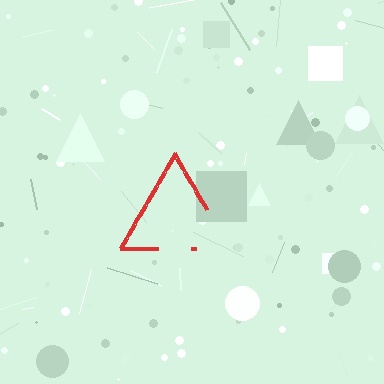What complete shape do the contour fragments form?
The contour fragments form a triangle.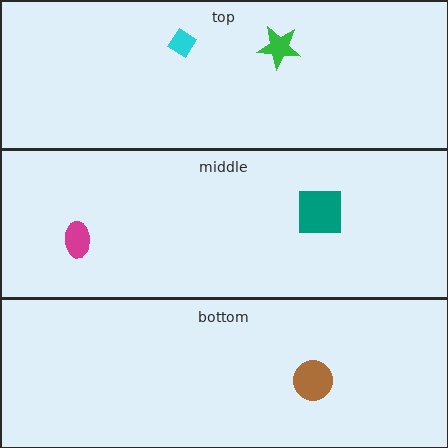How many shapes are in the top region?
2.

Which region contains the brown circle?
The bottom region.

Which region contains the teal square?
The middle region.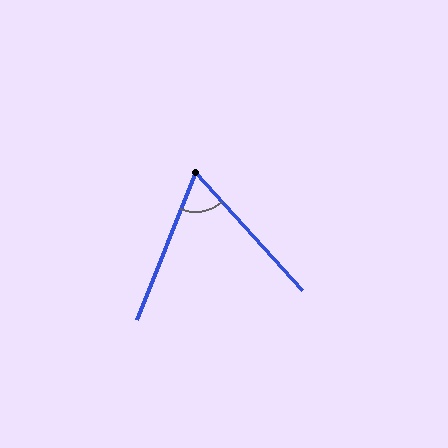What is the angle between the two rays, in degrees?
Approximately 64 degrees.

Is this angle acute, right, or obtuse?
It is acute.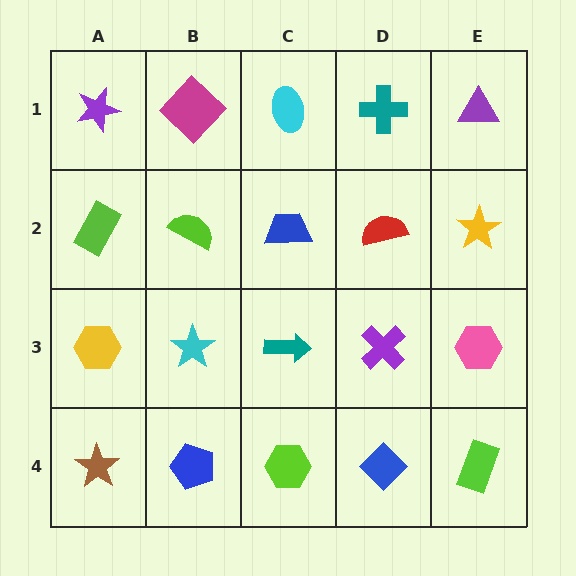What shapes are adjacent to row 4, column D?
A purple cross (row 3, column D), a lime hexagon (row 4, column C), a lime rectangle (row 4, column E).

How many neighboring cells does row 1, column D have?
3.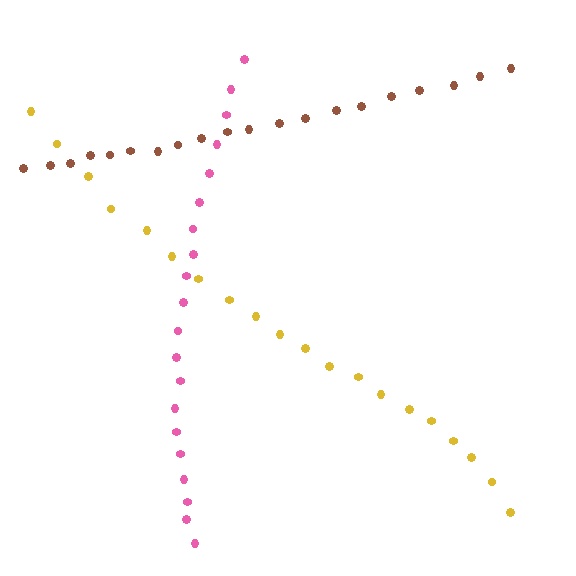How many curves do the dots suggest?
There are 3 distinct paths.